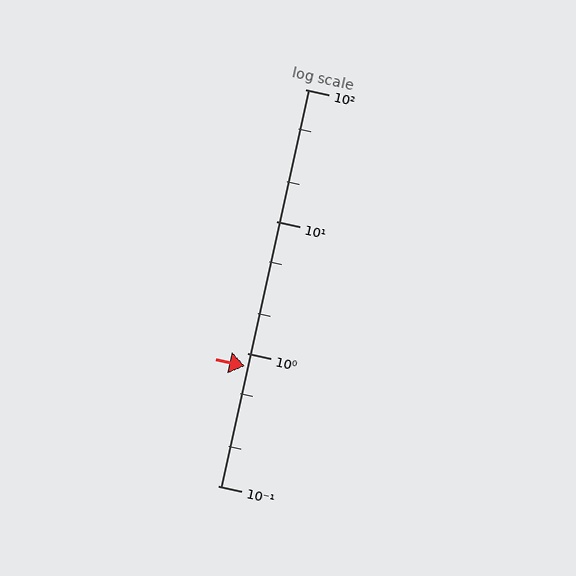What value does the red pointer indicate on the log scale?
The pointer indicates approximately 0.8.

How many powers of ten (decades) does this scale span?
The scale spans 3 decades, from 0.1 to 100.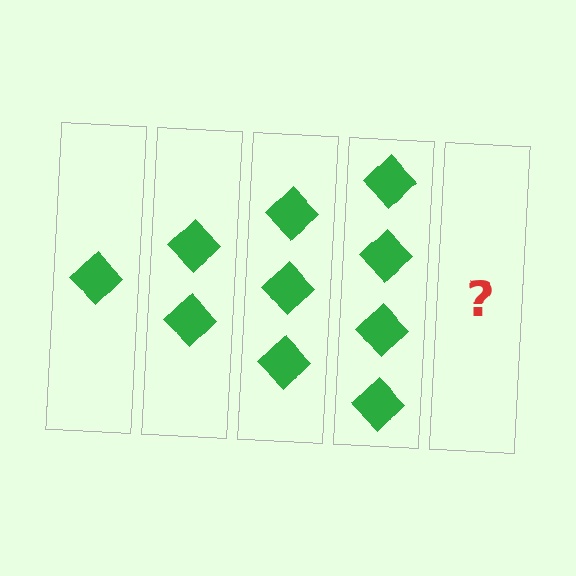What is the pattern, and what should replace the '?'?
The pattern is that each step adds one more diamond. The '?' should be 5 diamonds.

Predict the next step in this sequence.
The next step is 5 diamonds.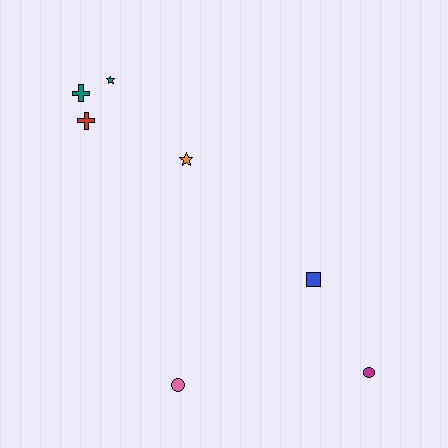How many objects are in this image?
There are 7 objects.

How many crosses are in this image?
There are 2 crosses.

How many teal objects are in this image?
There are 2 teal objects.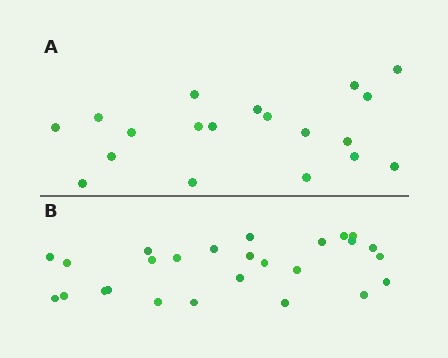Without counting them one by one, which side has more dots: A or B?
Region B (the bottom region) has more dots.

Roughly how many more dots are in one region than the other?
Region B has roughly 8 or so more dots than region A.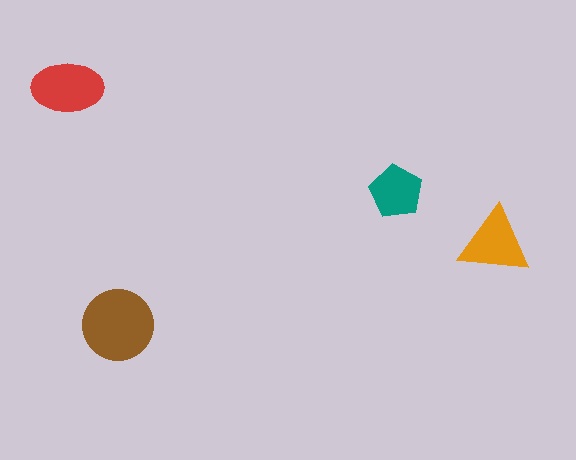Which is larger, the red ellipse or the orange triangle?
The red ellipse.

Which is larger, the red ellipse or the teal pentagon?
The red ellipse.